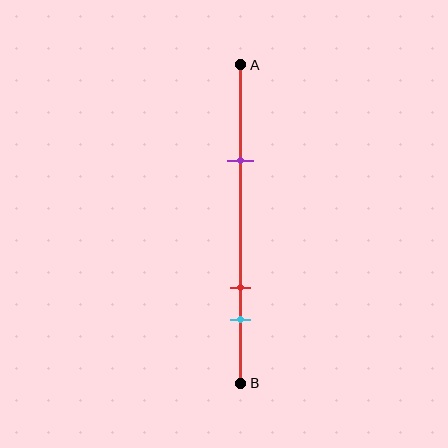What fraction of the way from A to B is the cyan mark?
The cyan mark is approximately 80% (0.8) of the way from A to B.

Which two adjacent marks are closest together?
The red and cyan marks are the closest adjacent pair.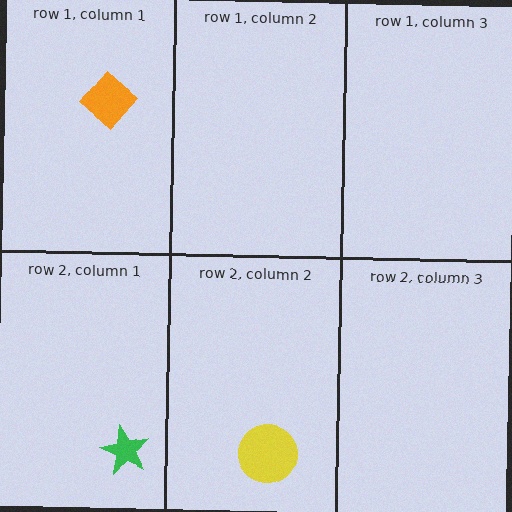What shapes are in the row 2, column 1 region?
The green star.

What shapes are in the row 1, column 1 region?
The orange diamond.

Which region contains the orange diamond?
The row 1, column 1 region.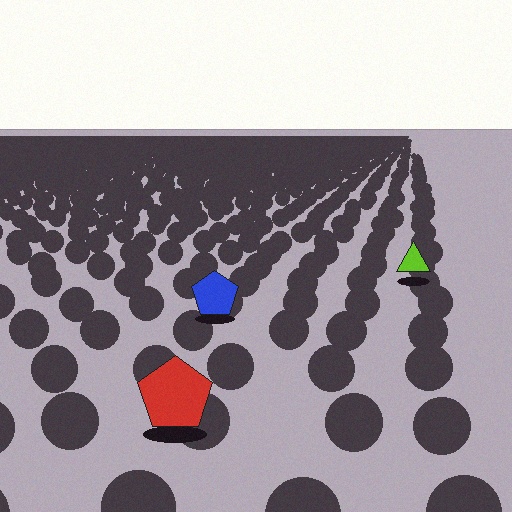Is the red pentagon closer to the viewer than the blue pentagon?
Yes. The red pentagon is closer — you can tell from the texture gradient: the ground texture is coarser near it.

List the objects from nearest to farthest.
From nearest to farthest: the red pentagon, the blue pentagon, the lime triangle.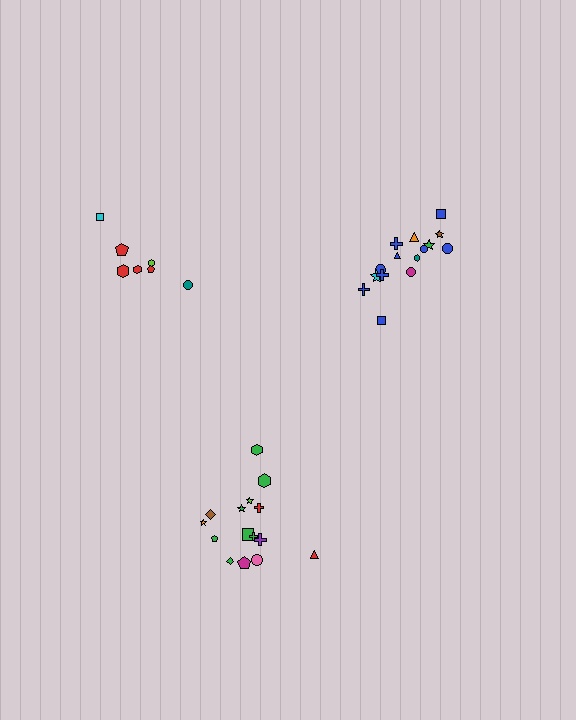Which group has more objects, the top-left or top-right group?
The top-right group.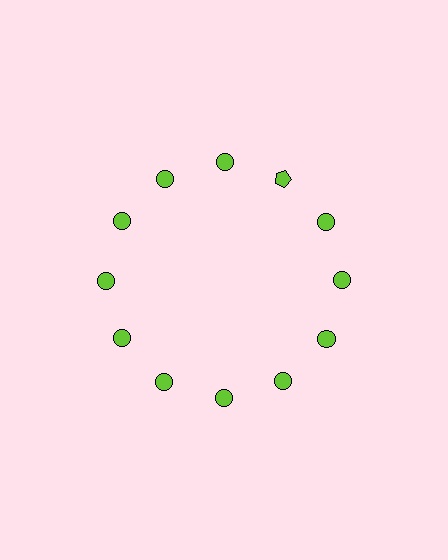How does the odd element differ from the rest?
It has a different shape: pentagon instead of circle.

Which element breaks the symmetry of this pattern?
The lime pentagon at roughly the 1 o'clock position breaks the symmetry. All other shapes are lime circles.